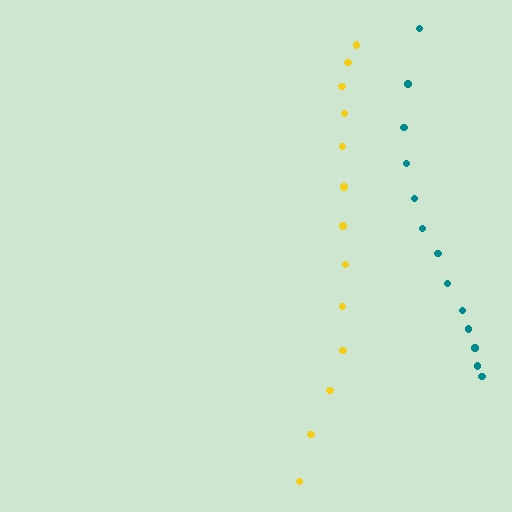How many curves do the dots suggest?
There are 2 distinct paths.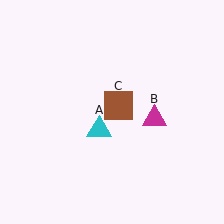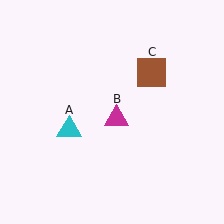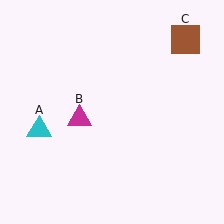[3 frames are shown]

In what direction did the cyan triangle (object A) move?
The cyan triangle (object A) moved left.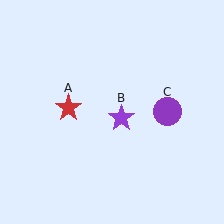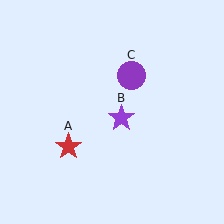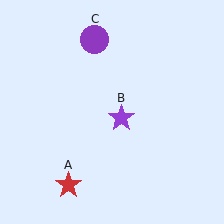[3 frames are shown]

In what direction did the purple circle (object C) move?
The purple circle (object C) moved up and to the left.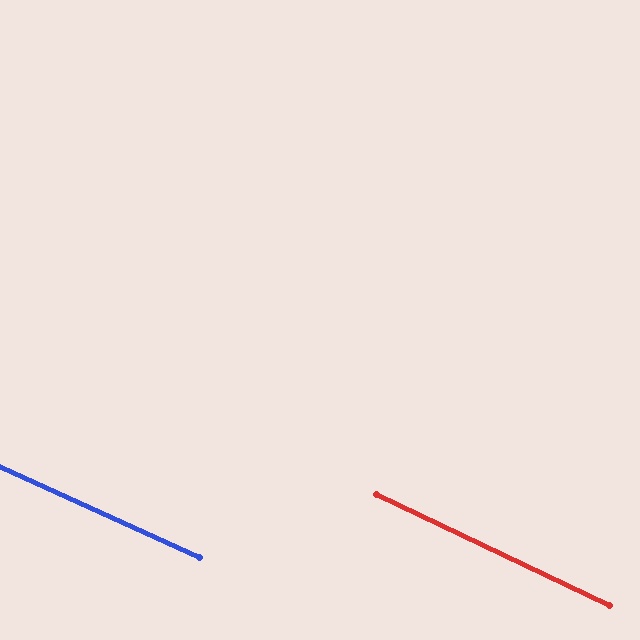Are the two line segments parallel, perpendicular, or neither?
Parallel — their directions differ by only 1.1°.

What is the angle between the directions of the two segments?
Approximately 1 degree.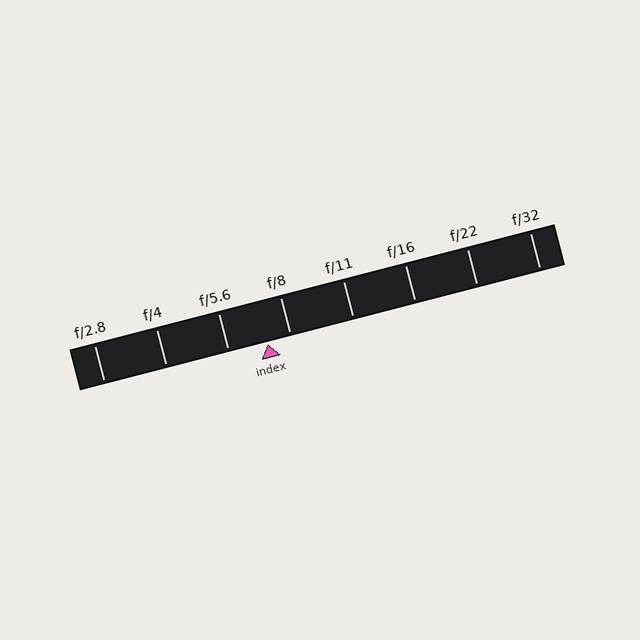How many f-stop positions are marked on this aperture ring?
There are 8 f-stop positions marked.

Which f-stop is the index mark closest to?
The index mark is closest to f/8.